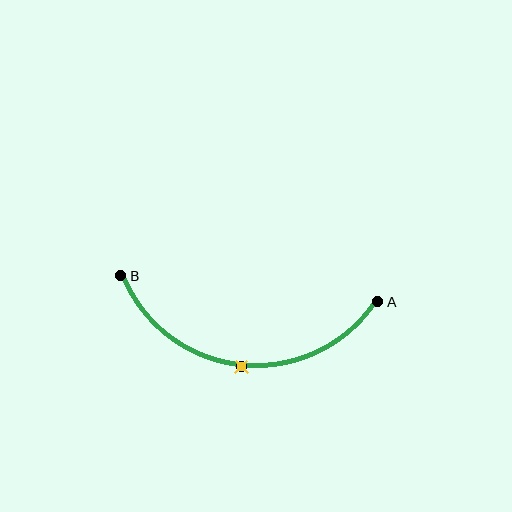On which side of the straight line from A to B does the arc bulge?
The arc bulges below the straight line connecting A and B.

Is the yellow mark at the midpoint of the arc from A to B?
Yes. The yellow mark lies on the arc at equal arc-length from both A and B — it is the arc midpoint.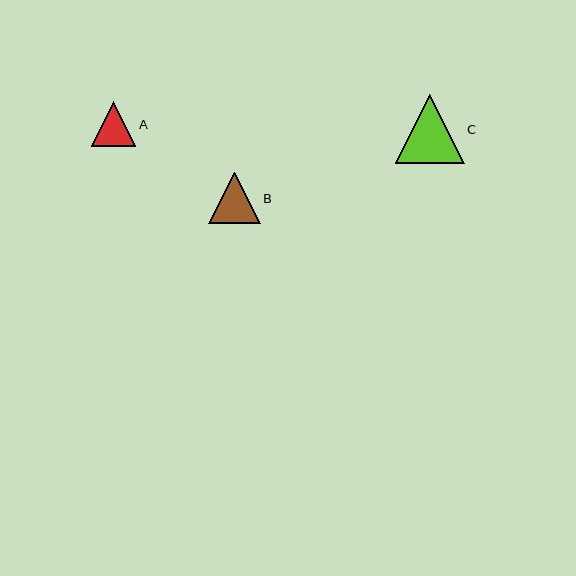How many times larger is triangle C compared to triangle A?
Triangle C is approximately 1.6 times the size of triangle A.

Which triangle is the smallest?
Triangle A is the smallest with a size of approximately 44 pixels.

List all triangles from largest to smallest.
From largest to smallest: C, B, A.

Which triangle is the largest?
Triangle C is the largest with a size of approximately 69 pixels.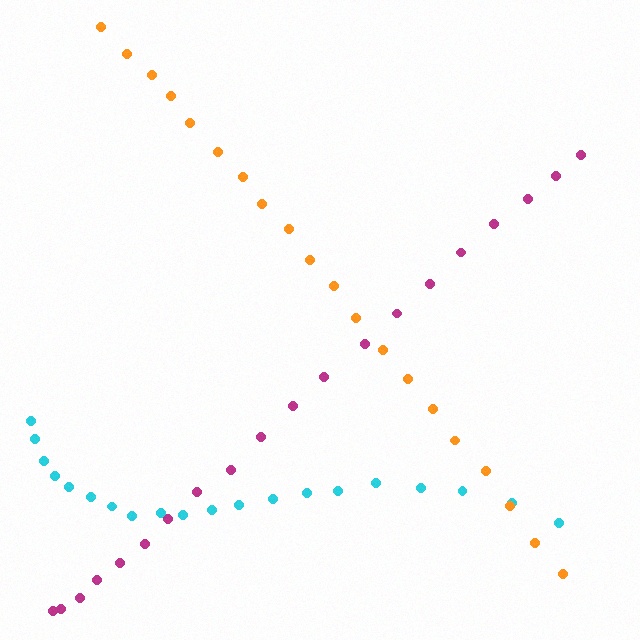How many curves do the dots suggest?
There are 3 distinct paths.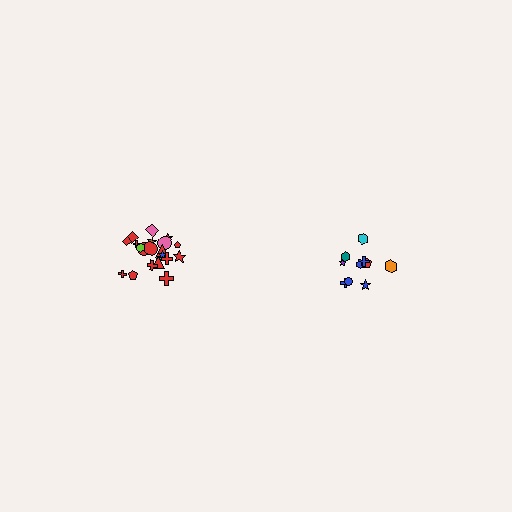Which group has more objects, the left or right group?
The left group.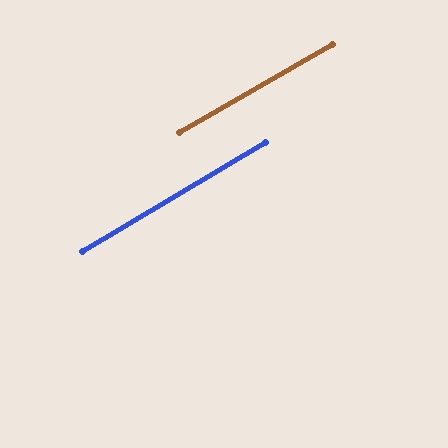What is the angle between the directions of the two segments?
Approximately 1 degree.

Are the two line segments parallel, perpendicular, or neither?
Parallel — their directions differ by only 0.9°.